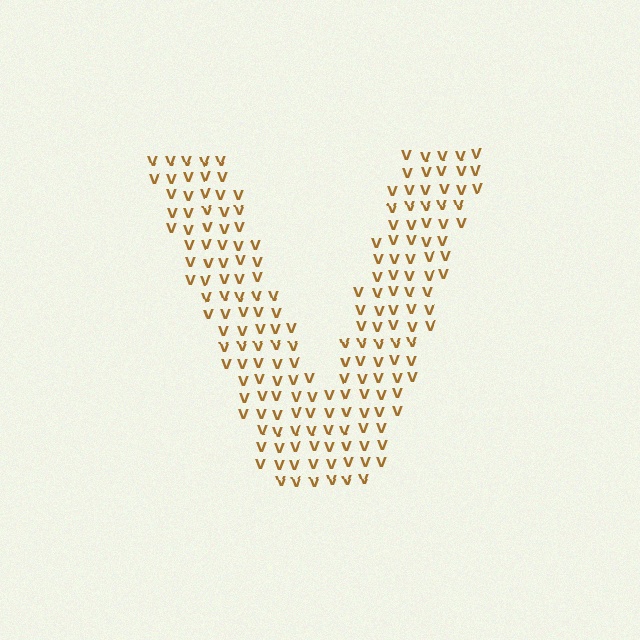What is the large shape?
The large shape is the letter V.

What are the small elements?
The small elements are letter V's.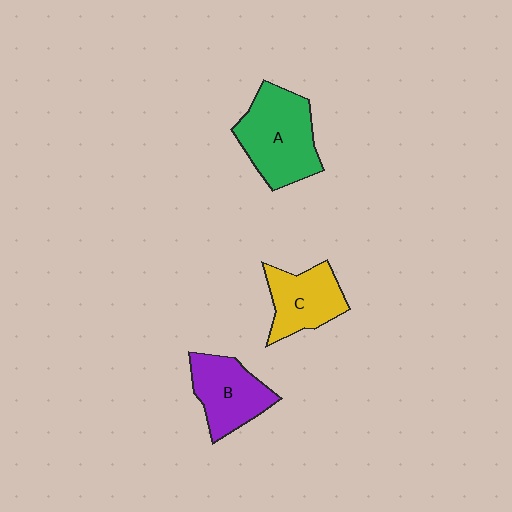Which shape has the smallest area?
Shape C (yellow).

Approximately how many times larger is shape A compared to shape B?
Approximately 1.3 times.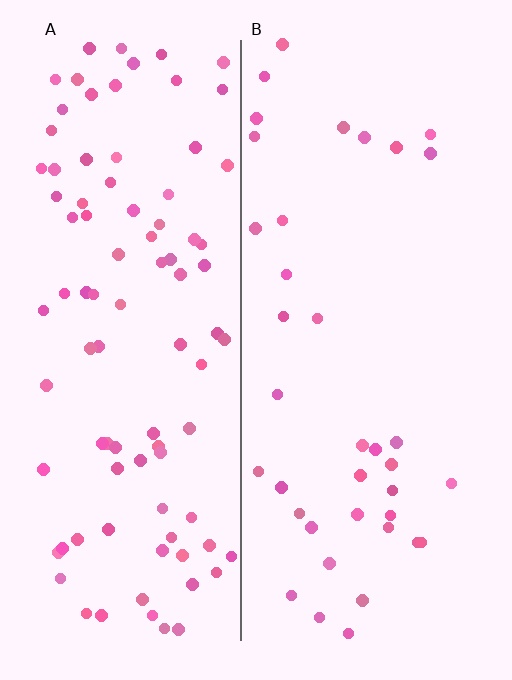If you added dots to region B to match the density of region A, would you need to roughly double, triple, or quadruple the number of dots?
Approximately double.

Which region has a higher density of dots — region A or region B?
A (the left).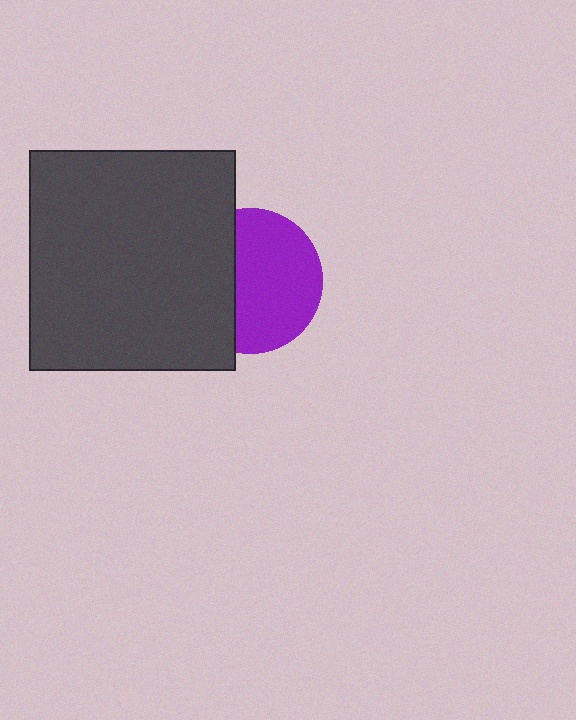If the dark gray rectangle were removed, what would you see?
You would see the complete purple circle.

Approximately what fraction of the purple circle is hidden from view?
Roughly 37% of the purple circle is hidden behind the dark gray rectangle.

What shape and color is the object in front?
The object in front is a dark gray rectangle.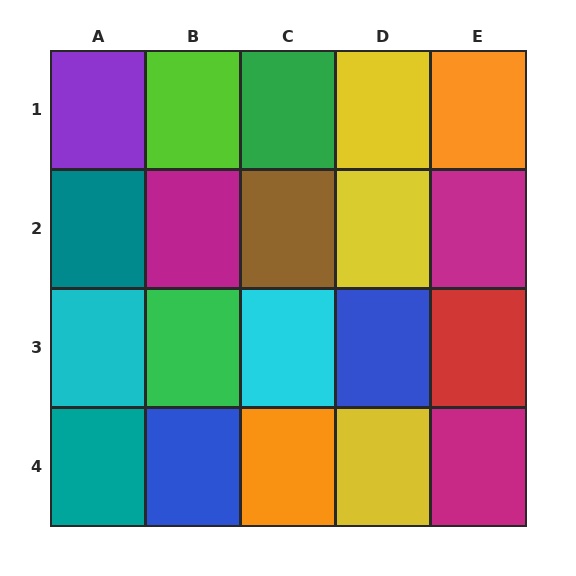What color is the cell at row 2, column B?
Magenta.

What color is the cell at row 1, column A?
Purple.